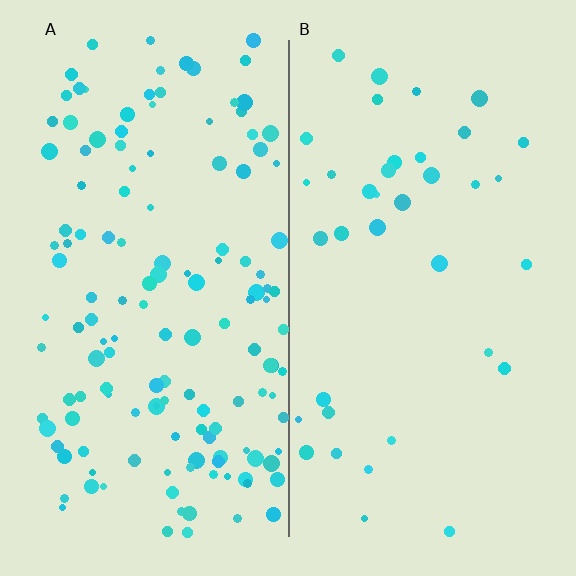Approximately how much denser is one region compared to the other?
Approximately 3.7× — region A over region B.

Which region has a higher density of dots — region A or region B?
A (the left).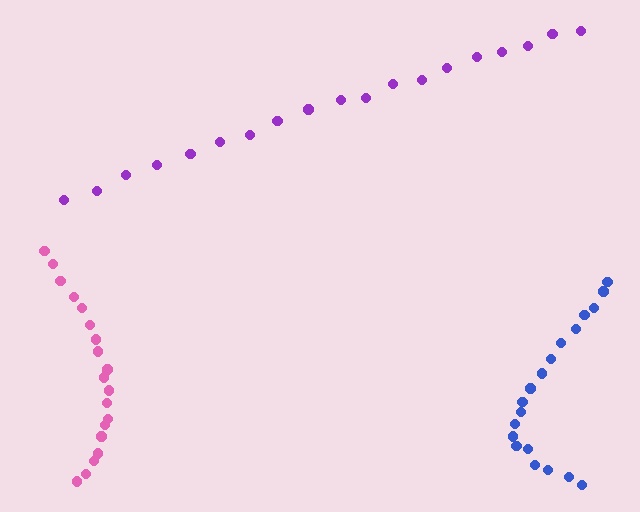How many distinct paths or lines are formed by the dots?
There are 3 distinct paths.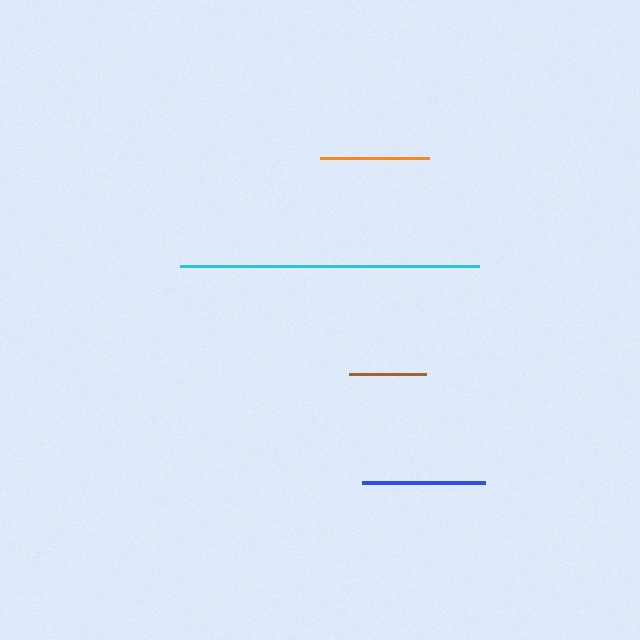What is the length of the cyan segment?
The cyan segment is approximately 299 pixels long.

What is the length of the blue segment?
The blue segment is approximately 123 pixels long.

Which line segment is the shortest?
The brown line is the shortest at approximately 77 pixels.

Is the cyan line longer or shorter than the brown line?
The cyan line is longer than the brown line.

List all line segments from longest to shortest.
From longest to shortest: cyan, blue, orange, brown.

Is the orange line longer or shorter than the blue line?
The blue line is longer than the orange line.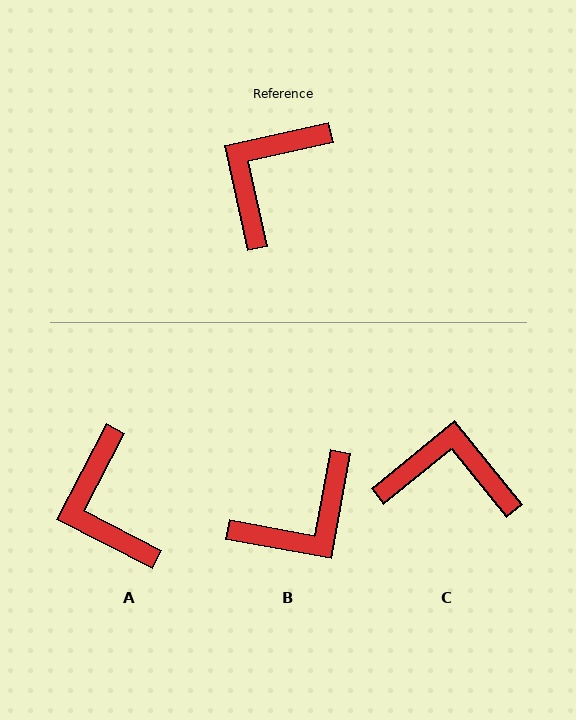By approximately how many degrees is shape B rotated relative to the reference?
Approximately 157 degrees counter-clockwise.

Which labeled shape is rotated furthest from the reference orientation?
B, about 157 degrees away.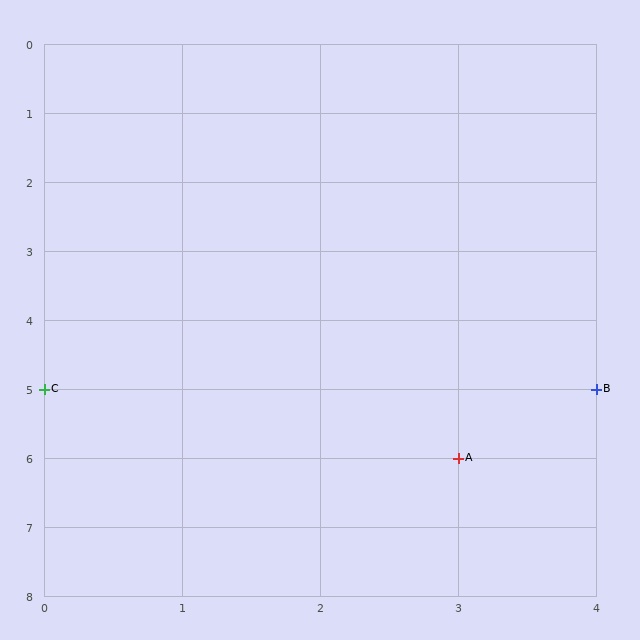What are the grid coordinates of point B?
Point B is at grid coordinates (4, 5).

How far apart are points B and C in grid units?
Points B and C are 4 columns apart.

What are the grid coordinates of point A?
Point A is at grid coordinates (3, 6).